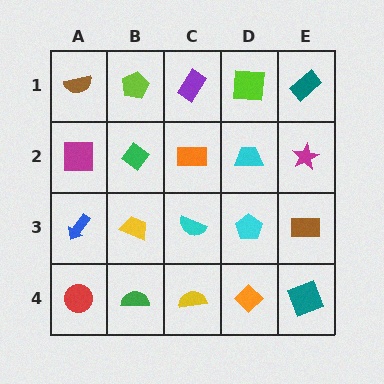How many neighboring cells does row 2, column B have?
4.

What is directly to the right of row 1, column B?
A purple rectangle.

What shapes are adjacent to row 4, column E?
A brown rectangle (row 3, column E), an orange diamond (row 4, column D).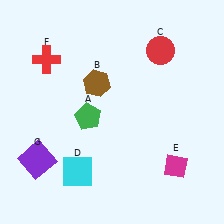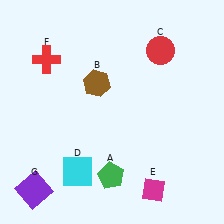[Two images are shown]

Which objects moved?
The objects that moved are: the green pentagon (A), the magenta diamond (E), the purple square (G).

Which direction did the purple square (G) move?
The purple square (G) moved down.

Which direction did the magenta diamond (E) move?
The magenta diamond (E) moved down.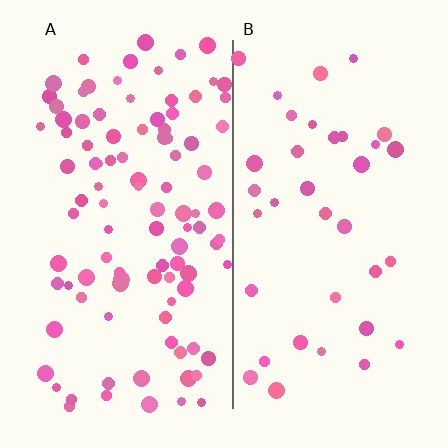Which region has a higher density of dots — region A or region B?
A (the left).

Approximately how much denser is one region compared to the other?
Approximately 2.7× — region A over region B.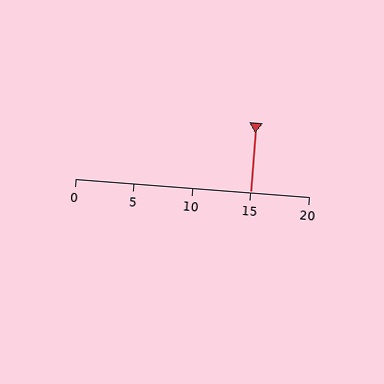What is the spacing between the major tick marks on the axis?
The major ticks are spaced 5 apart.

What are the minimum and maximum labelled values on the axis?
The axis runs from 0 to 20.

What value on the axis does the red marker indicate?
The marker indicates approximately 15.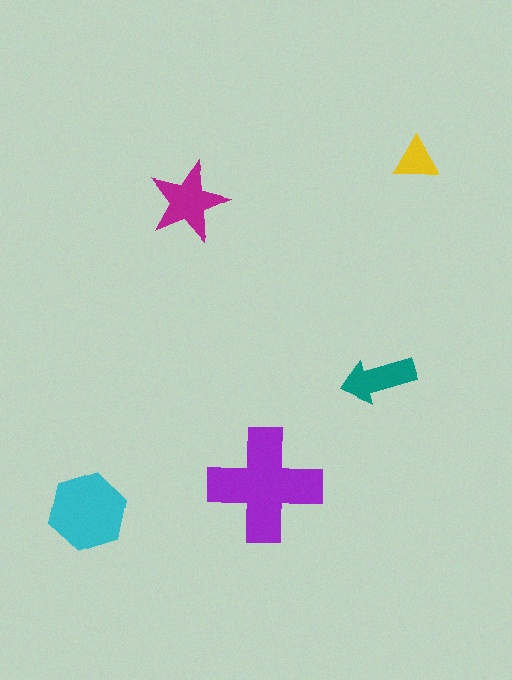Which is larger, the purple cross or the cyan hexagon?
The purple cross.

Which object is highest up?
The yellow triangle is topmost.